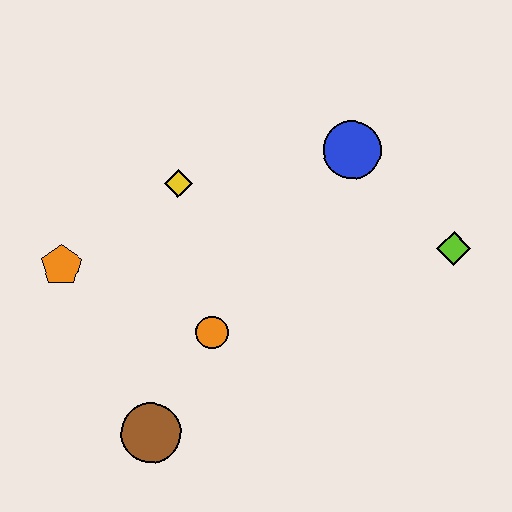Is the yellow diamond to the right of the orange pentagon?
Yes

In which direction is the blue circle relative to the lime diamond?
The blue circle is to the left of the lime diamond.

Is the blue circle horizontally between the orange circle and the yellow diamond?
No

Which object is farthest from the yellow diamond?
The lime diamond is farthest from the yellow diamond.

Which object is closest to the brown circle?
The orange circle is closest to the brown circle.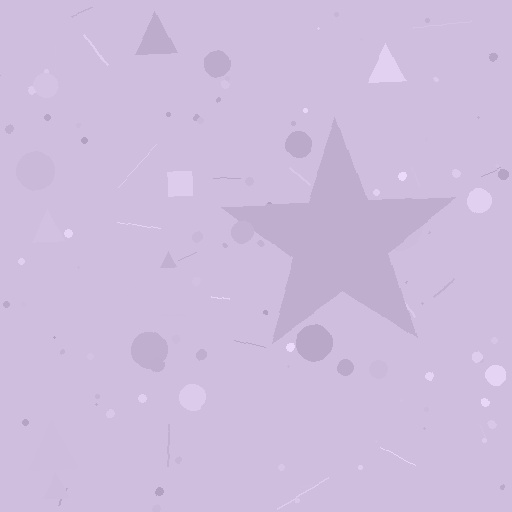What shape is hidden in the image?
A star is hidden in the image.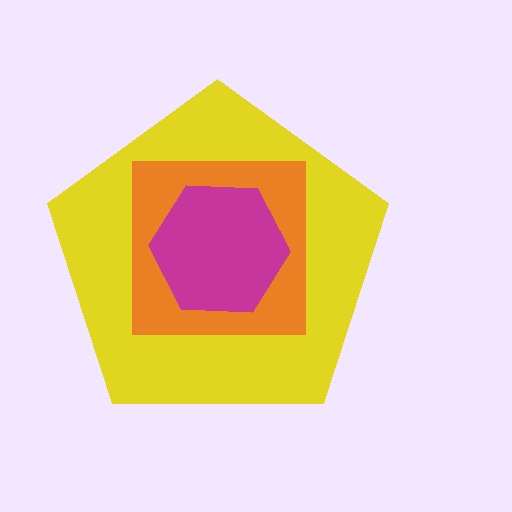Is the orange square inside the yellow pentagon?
Yes.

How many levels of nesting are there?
3.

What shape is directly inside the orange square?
The magenta hexagon.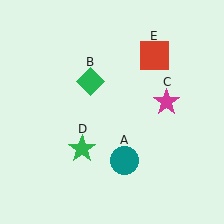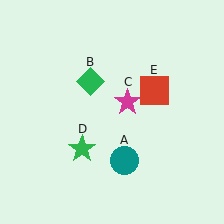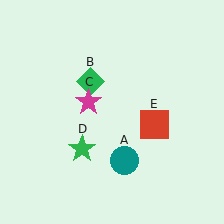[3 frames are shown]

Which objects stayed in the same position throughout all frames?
Teal circle (object A) and green diamond (object B) and green star (object D) remained stationary.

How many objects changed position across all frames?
2 objects changed position: magenta star (object C), red square (object E).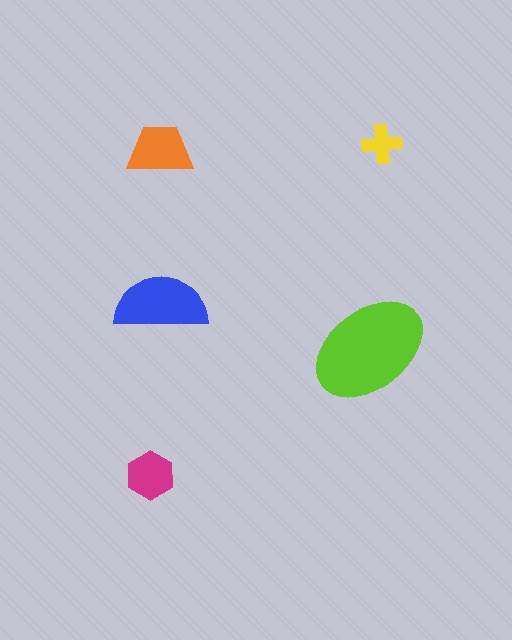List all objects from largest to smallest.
The lime ellipse, the blue semicircle, the orange trapezoid, the magenta hexagon, the yellow cross.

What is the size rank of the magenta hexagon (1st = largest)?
4th.